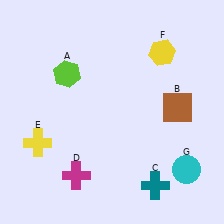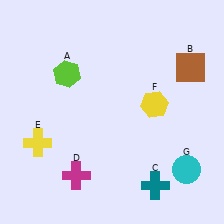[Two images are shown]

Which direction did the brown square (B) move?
The brown square (B) moved up.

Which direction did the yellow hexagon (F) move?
The yellow hexagon (F) moved down.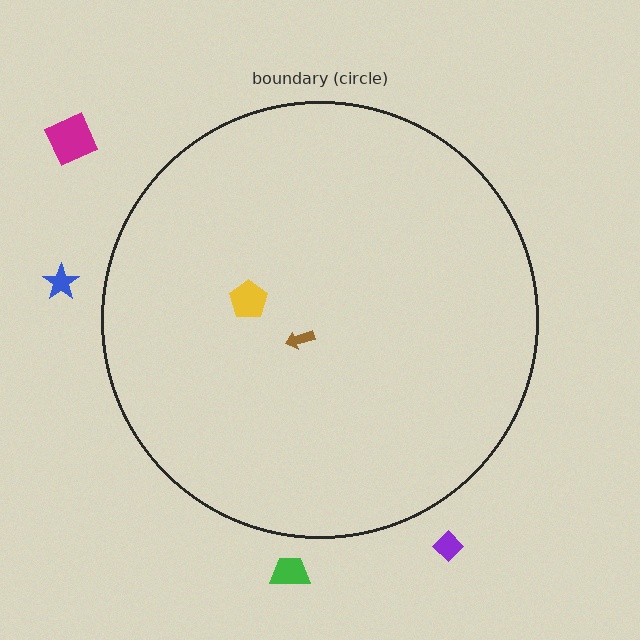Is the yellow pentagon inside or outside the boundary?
Inside.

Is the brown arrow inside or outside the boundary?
Inside.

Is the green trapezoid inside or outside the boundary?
Outside.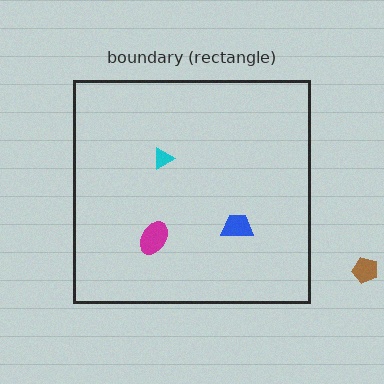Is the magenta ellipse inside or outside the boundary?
Inside.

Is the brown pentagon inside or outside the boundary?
Outside.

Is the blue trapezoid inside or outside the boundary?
Inside.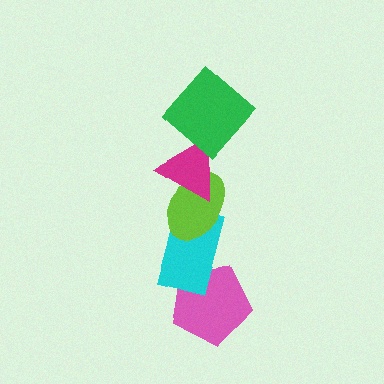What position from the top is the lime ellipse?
The lime ellipse is 3rd from the top.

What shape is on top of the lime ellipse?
The magenta triangle is on top of the lime ellipse.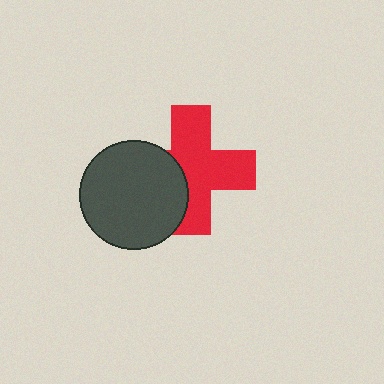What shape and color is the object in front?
The object in front is a dark gray circle.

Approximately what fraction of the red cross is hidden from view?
Roughly 32% of the red cross is hidden behind the dark gray circle.